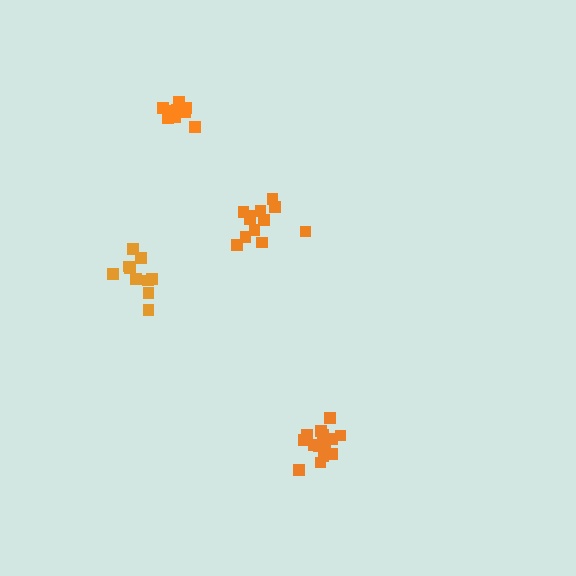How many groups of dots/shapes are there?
There are 4 groups.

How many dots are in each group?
Group 1: 12 dots, Group 2: 10 dots, Group 3: 10 dots, Group 4: 15 dots (47 total).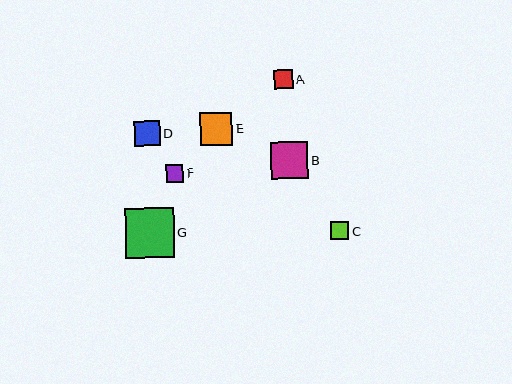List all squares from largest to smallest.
From largest to smallest: G, B, E, D, A, C, F.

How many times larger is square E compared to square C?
Square E is approximately 1.8 times the size of square C.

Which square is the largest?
Square G is the largest with a size of approximately 49 pixels.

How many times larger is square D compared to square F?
Square D is approximately 1.4 times the size of square F.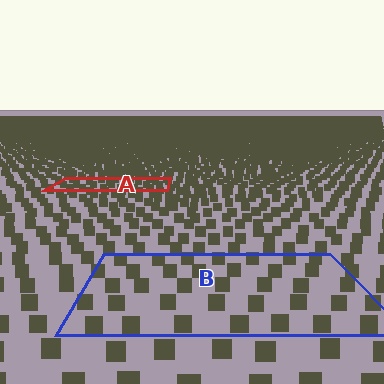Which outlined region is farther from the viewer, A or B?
Region A is farther from the viewer — the texture elements inside it appear smaller and more densely packed.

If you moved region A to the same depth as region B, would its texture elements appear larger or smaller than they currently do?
They would appear larger. At a closer depth, the same texture elements are projected at a bigger on-screen size.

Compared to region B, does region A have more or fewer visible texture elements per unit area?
Region A has more texture elements per unit area — they are packed more densely because it is farther away.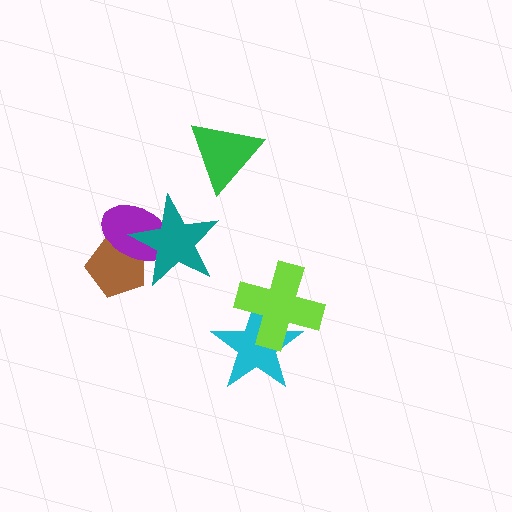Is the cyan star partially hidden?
Yes, it is partially covered by another shape.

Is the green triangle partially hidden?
No, no other shape covers it.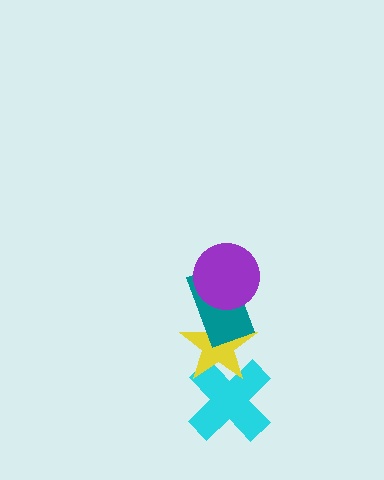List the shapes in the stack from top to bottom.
From top to bottom: the purple circle, the teal rectangle, the yellow star, the cyan cross.